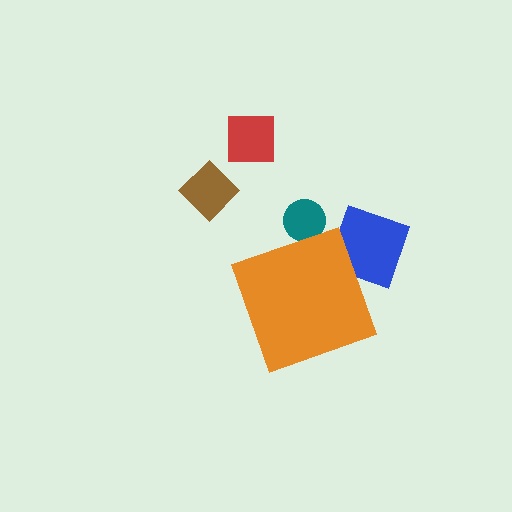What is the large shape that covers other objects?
An orange diamond.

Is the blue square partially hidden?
Yes, the blue square is partially hidden behind the orange diamond.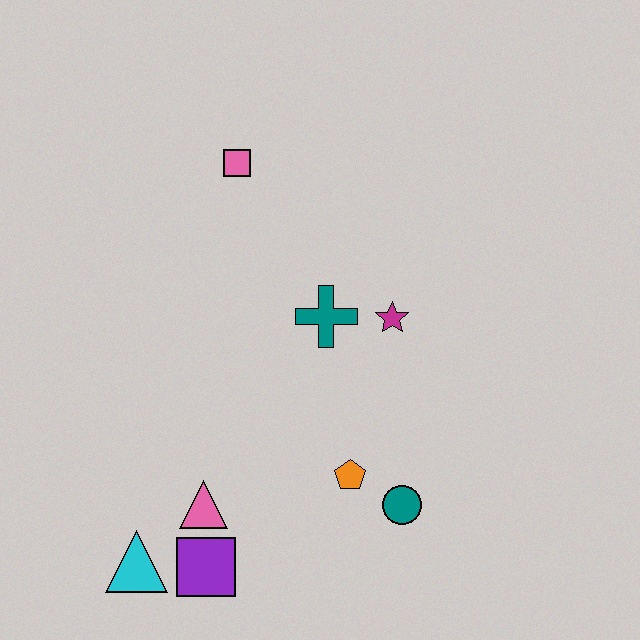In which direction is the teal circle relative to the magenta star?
The teal circle is below the magenta star.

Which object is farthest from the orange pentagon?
The pink square is farthest from the orange pentagon.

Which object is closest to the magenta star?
The teal cross is closest to the magenta star.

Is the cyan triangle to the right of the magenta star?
No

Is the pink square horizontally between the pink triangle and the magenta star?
Yes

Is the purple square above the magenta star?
No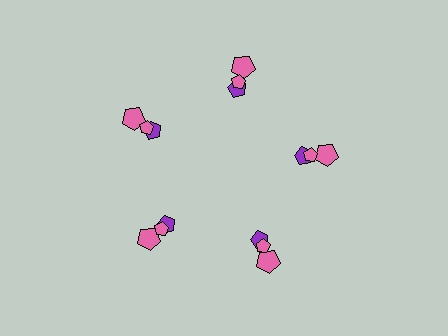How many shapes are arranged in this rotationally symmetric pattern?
There are 15 shapes, arranged in 5 groups of 3.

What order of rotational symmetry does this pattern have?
This pattern has 5-fold rotational symmetry.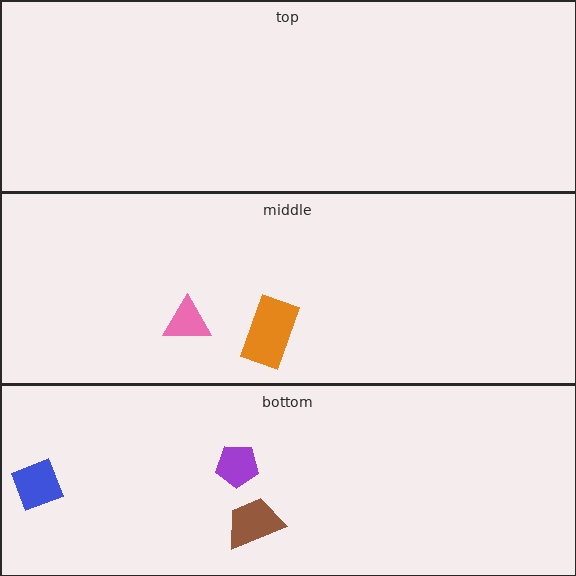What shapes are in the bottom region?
The blue diamond, the purple pentagon, the brown trapezoid.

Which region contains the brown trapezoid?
The bottom region.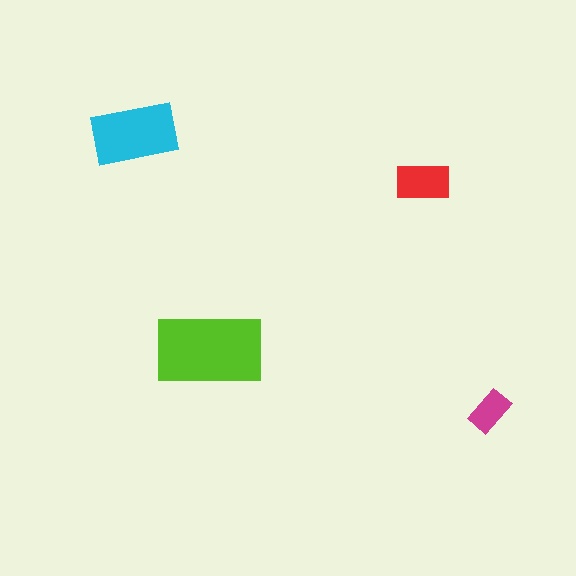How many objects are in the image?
There are 4 objects in the image.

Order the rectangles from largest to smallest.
the lime one, the cyan one, the red one, the magenta one.